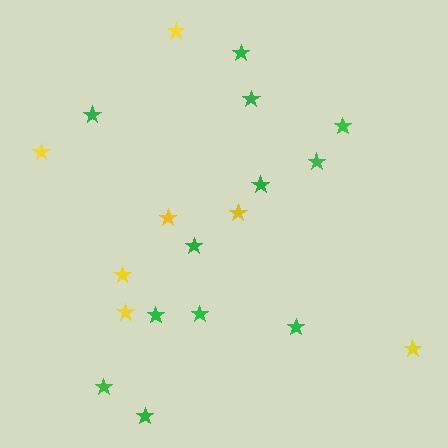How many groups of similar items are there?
There are 2 groups: one group of yellow stars (7) and one group of green stars (12).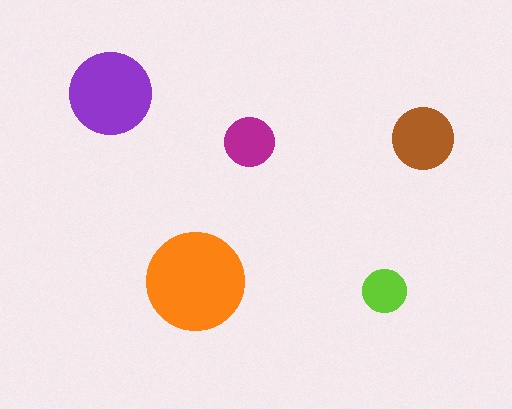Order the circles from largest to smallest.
the orange one, the purple one, the brown one, the magenta one, the lime one.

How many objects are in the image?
There are 5 objects in the image.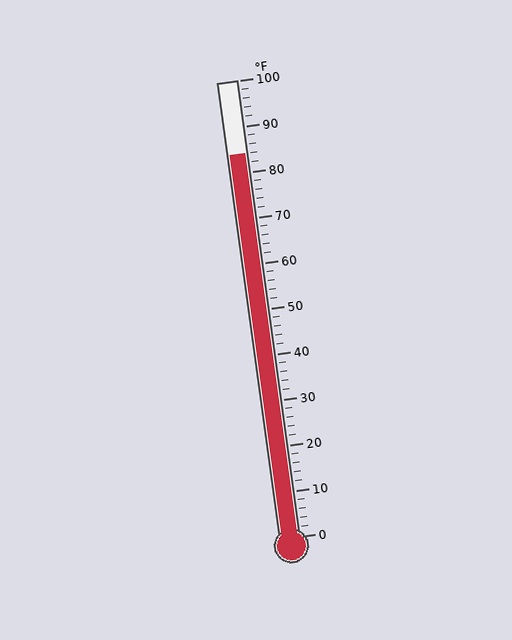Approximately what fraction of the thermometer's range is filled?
The thermometer is filled to approximately 85% of its range.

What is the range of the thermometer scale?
The thermometer scale ranges from 0°F to 100°F.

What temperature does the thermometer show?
The thermometer shows approximately 84°F.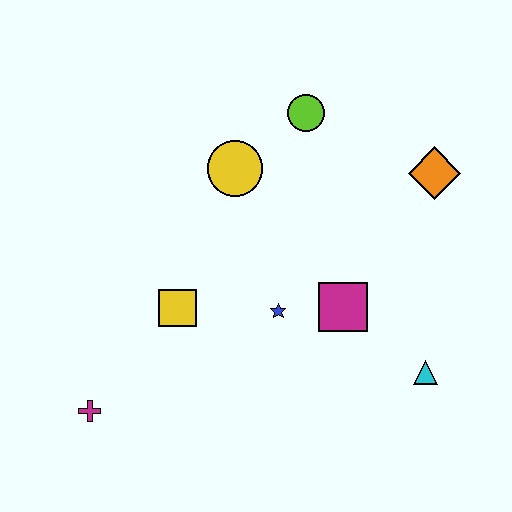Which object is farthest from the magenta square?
The magenta cross is farthest from the magenta square.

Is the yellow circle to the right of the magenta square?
No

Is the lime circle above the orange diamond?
Yes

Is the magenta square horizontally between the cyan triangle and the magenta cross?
Yes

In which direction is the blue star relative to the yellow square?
The blue star is to the right of the yellow square.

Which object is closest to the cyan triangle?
The magenta square is closest to the cyan triangle.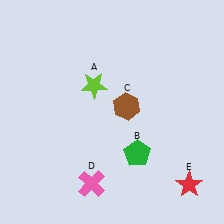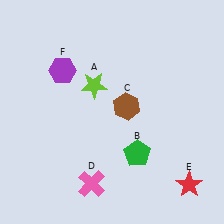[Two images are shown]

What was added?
A purple hexagon (F) was added in Image 2.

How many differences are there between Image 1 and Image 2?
There is 1 difference between the two images.